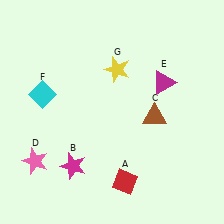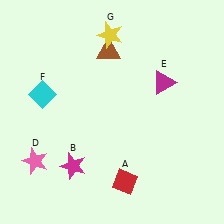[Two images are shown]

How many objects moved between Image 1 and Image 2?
2 objects moved between the two images.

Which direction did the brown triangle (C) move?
The brown triangle (C) moved up.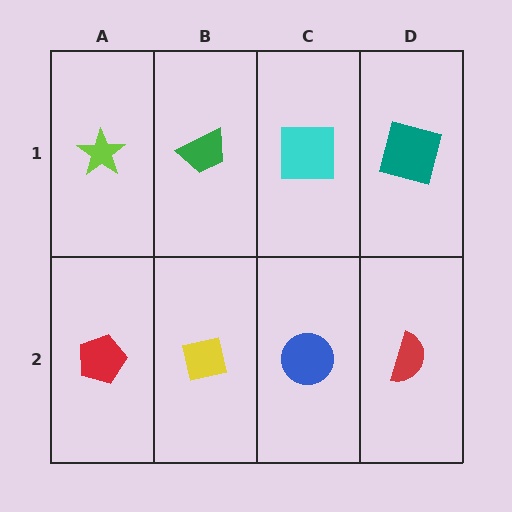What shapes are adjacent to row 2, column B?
A green trapezoid (row 1, column B), a red pentagon (row 2, column A), a blue circle (row 2, column C).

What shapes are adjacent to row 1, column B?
A yellow square (row 2, column B), a lime star (row 1, column A), a cyan square (row 1, column C).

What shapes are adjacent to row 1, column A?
A red pentagon (row 2, column A), a green trapezoid (row 1, column B).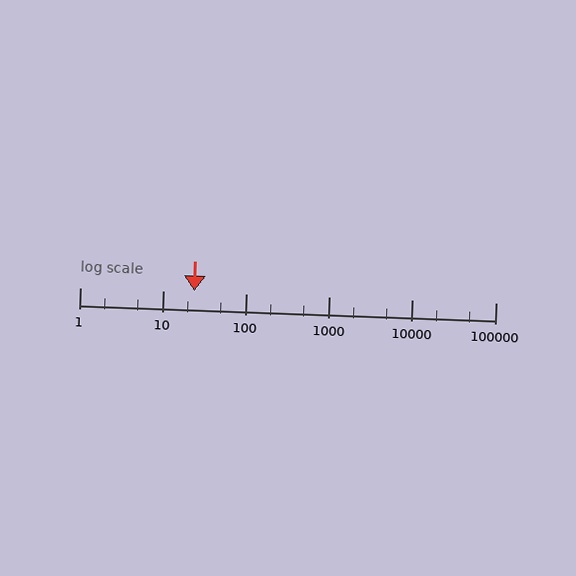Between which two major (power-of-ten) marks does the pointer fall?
The pointer is between 10 and 100.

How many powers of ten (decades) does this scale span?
The scale spans 5 decades, from 1 to 100000.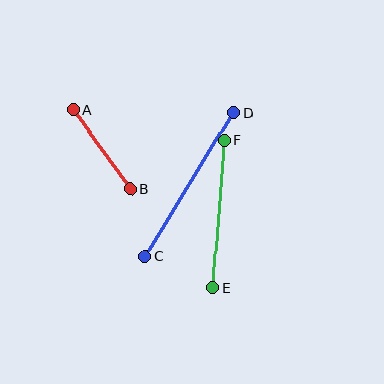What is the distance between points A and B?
The distance is approximately 97 pixels.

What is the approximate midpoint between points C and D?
The midpoint is at approximately (189, 185) pixels.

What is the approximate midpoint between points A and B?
The midpoint is at approximately (102, 149) pixels.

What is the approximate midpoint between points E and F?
The midpoint is at approximately (219, 214) pixels.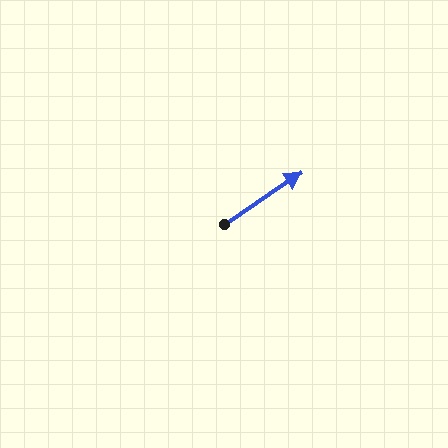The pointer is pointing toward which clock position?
Roughly 2 o'clock.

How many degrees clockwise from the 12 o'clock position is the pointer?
Approximately 56 degrees.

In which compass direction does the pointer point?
Northeast.